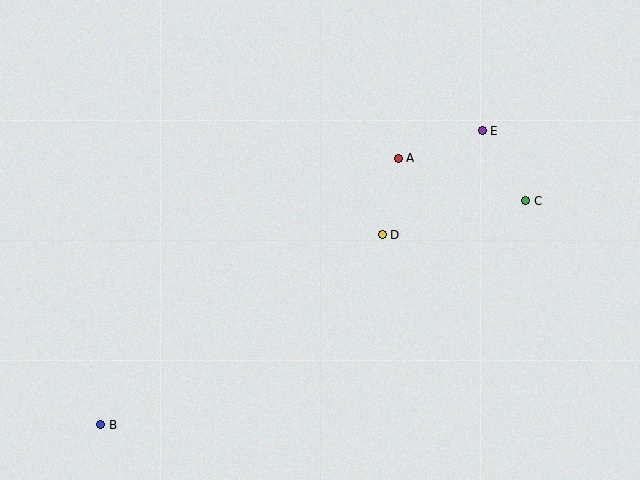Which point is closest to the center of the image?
Point D at (382, 235) is closest to the center.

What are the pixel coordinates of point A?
Point A is at (398, 158).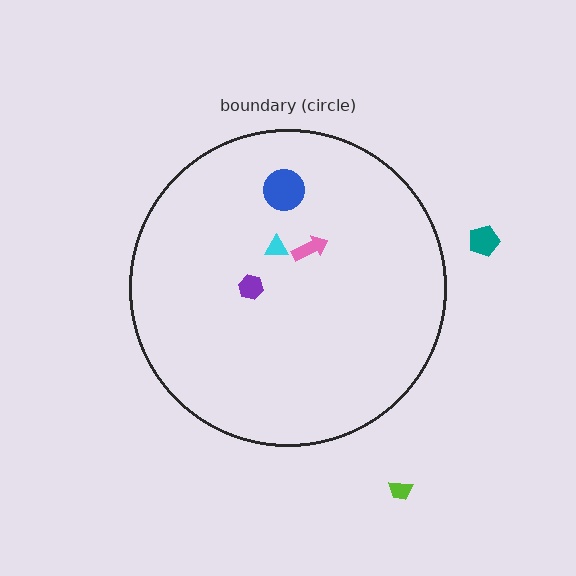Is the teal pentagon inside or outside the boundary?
Outside.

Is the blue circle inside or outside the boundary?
Inside.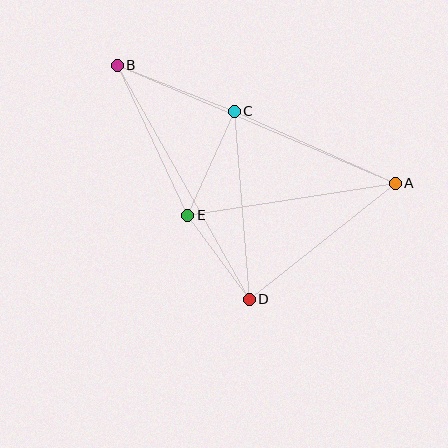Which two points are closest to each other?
Points D and E are closest to each other.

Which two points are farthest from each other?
Points A and B are farthest from each other.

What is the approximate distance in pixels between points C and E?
The distance between C and E is approximately 113 pixels.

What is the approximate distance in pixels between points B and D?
The distance between B and D is approximately 269 pixels.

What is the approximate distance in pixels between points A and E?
The distance between A and E is approximately 210 pixels.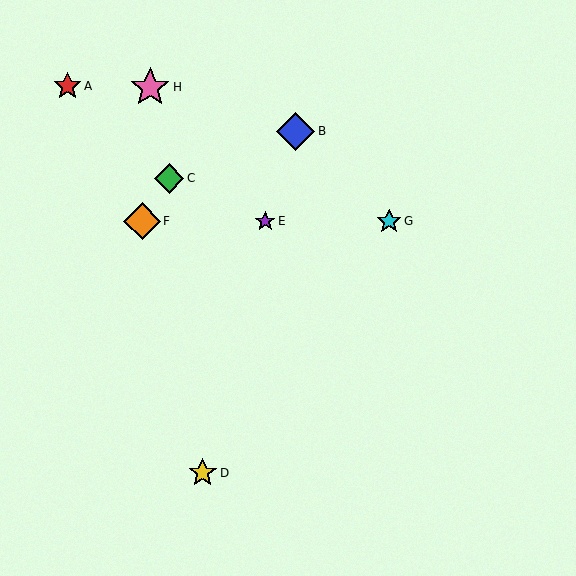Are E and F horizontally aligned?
Yes, both are at y≈221.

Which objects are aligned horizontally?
Objects E, F, G are aligned horizontally.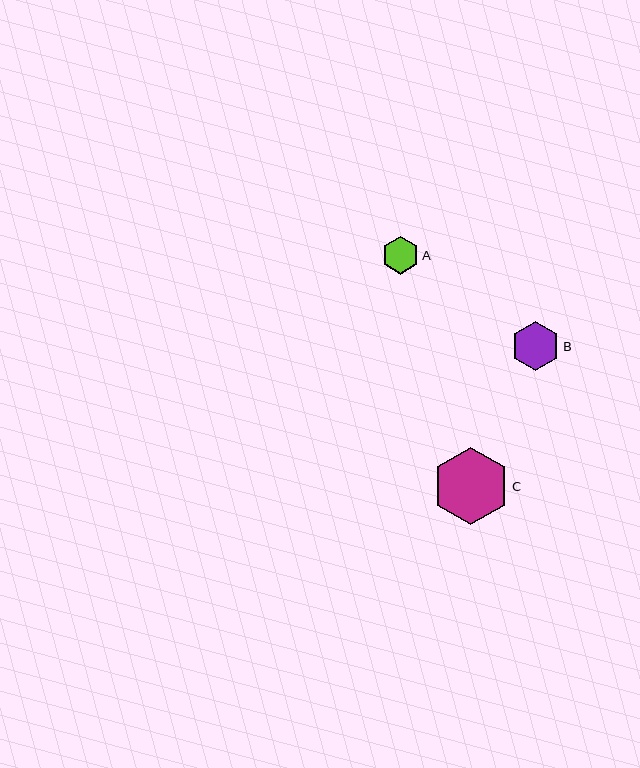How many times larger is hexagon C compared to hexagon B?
Hexagon C is approximately 1.6 times the size of hexagon B.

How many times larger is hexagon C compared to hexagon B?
Hexagon C is approximately 1.6 times the size of hexagon B.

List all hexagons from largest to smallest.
From largest to smallest: C, B, A.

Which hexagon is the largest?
Hexagon C is the largest with a size of approximately 77 pixels.